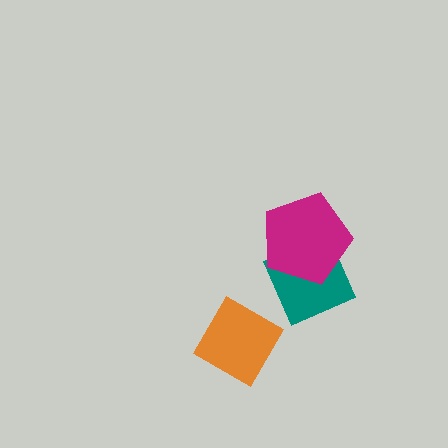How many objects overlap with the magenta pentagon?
1 object overlaps with the magenta pentagon.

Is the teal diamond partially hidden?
Yes, it is partially covered by another shape.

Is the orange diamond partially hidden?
No, no other shape covers it.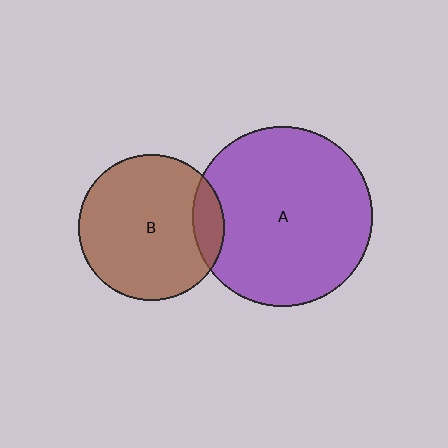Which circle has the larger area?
Circle A (purple).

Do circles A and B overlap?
Yes.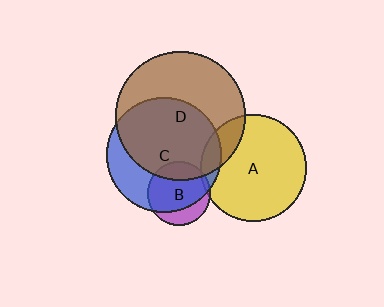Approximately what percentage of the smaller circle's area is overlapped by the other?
Approximately 20%.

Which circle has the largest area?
Circle D (brown).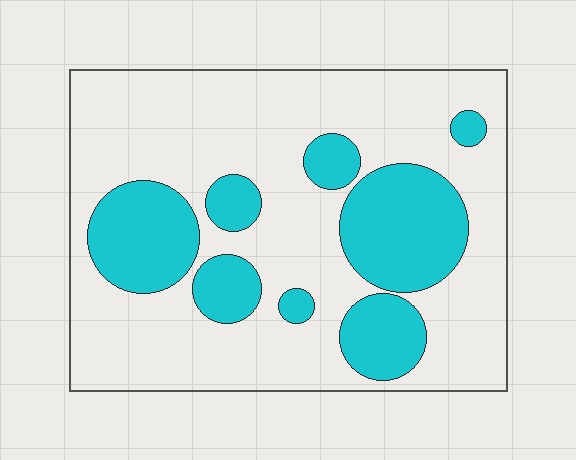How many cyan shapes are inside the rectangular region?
8.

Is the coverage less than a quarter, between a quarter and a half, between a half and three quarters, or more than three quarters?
Between a quarter and a half.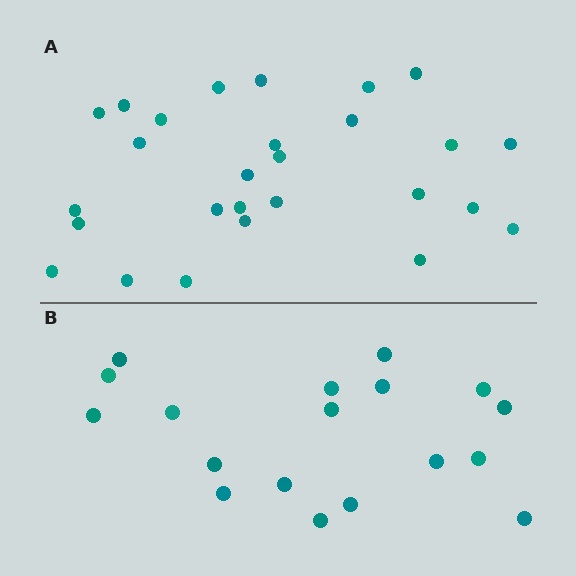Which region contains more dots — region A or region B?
Region A (the top region) has more dots.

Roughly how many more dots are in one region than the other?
Region A has roughly 8 or so more dots than region B.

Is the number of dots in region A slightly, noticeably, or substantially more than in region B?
Region A has substantially more. The ratio is roughly 1.5 to 1.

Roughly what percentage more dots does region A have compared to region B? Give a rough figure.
About 50% more.